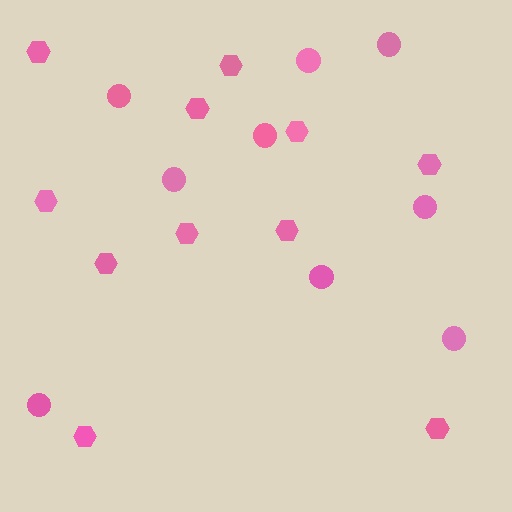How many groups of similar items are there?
There are 2 groups: one group of circles (9) and one group of hexagons (11).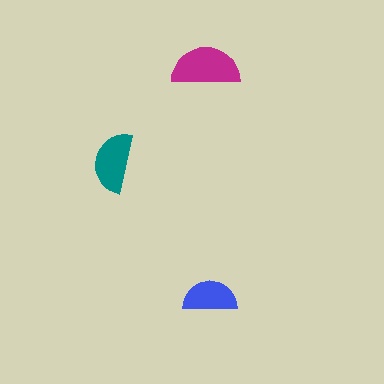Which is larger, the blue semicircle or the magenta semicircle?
The magenta one.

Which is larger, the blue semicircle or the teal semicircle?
The teal one.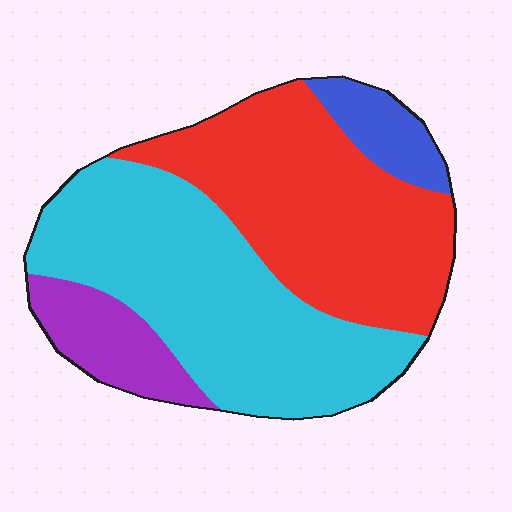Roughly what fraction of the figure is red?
Red covers around 40% of the figure.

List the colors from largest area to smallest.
From largest to smallest: cyan, red, purple, blue.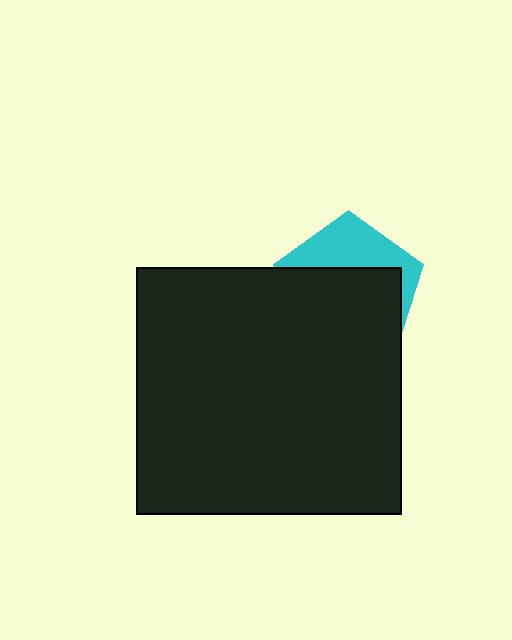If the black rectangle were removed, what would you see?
You would see the complete cyan pentagon.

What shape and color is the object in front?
The object in front is a black rectangle.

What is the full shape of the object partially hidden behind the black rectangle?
The partially hidden object is a cyan pentagon.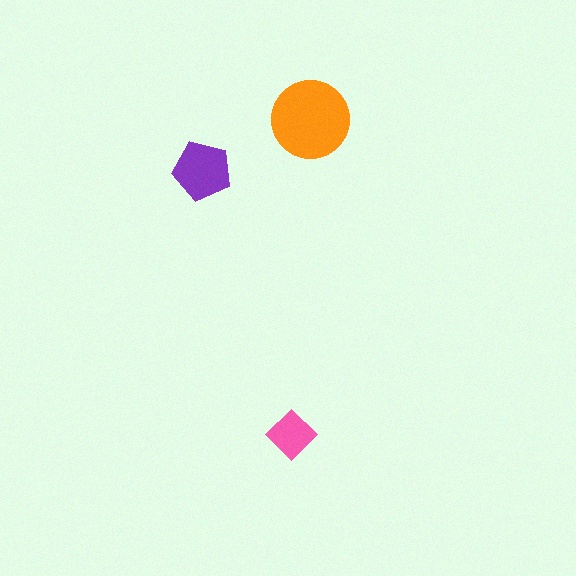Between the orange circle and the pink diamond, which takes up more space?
The orange circle.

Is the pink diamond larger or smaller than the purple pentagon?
Smaller.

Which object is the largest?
The orange circle.